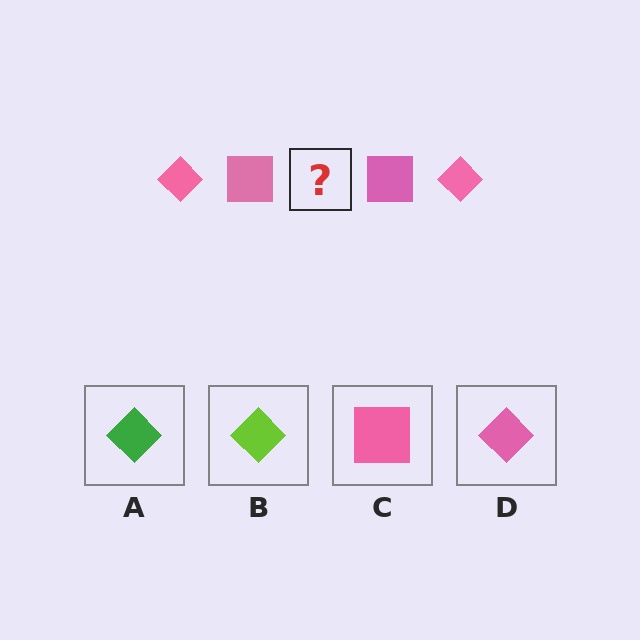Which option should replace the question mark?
Option D.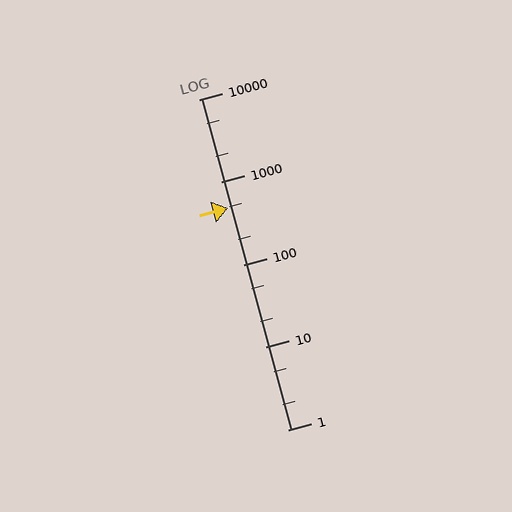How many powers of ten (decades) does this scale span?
The scale spans 4 decades, from 1 to 10000.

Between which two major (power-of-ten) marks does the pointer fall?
The pointer is between 100 and 1000.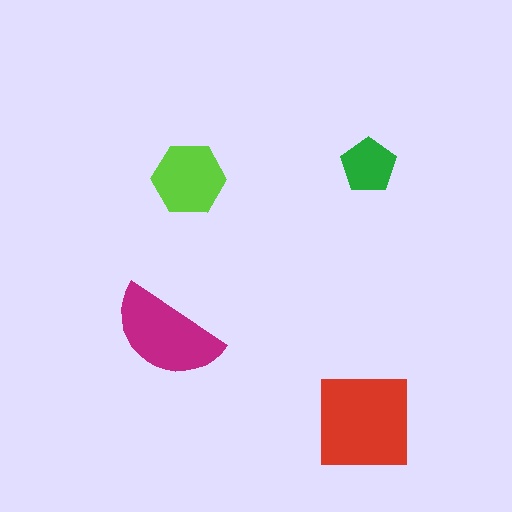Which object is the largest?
The red square.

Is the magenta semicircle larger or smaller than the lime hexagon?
Larger.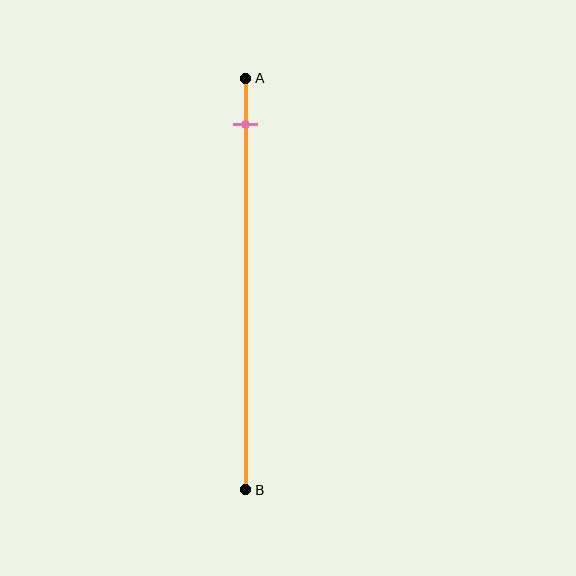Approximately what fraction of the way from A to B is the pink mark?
The pink mark is approximately 10% of the way from A to B.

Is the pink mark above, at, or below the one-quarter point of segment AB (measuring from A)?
The pink mark is above the one-quarter point of segment AB.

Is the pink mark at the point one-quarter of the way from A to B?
No, the mark is at about 10% from A, not at the 25% one-quarter point.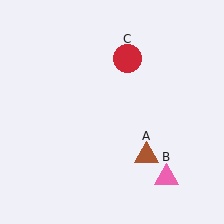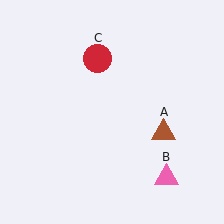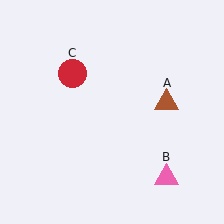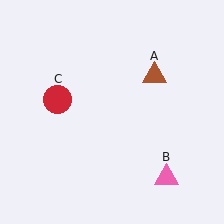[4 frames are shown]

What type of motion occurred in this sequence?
The brown triangle (object A), red circle (object C) rotated counterclockwise around the center of the scene.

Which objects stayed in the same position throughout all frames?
Pink triangle (object B) remained stationary.